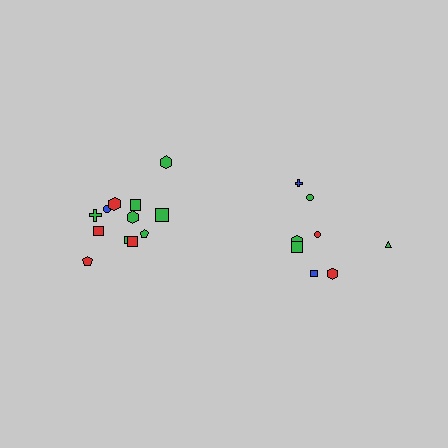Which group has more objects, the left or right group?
The left group.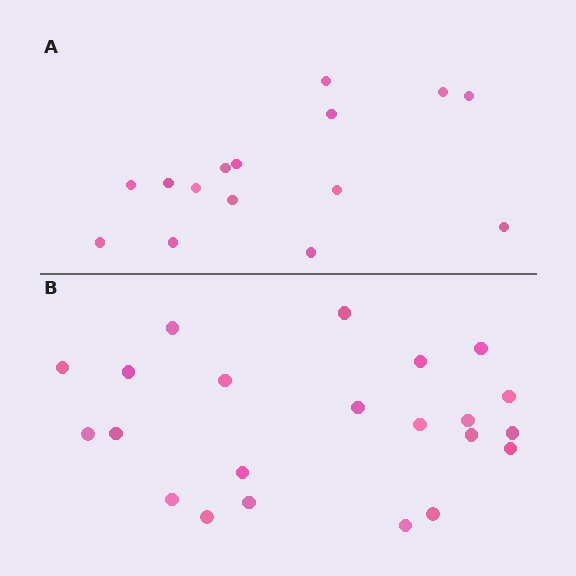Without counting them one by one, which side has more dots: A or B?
Region B (the bottom region) has more dots.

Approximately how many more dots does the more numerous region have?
Region B has roughly 8 or so more dots than region A.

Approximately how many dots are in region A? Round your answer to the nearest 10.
About 20 dots. (The exact count is 15, which rounds to 20.)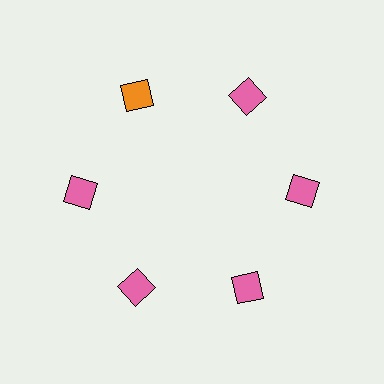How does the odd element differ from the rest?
It has a different color: orange instead of pink.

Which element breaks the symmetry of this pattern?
The orange diamond at roughly the 11 o'clock position breaks the symmetry. All other shapes are pink diamonds.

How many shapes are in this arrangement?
There are 6 shapes arranged in a ring pattern.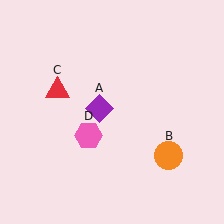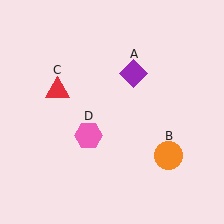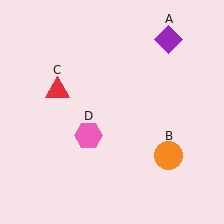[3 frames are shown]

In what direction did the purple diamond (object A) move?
The purple diamond (object A) moved up and to the right.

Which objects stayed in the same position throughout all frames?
Orange circle (object B) and red triangle (object C) and pink hexagon (object D) remained stationary.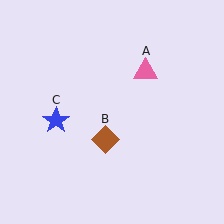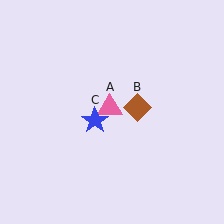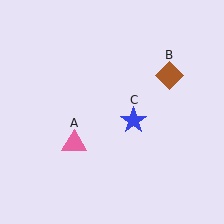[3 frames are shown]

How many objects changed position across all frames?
3 objects changed position: pink triangle (object A), brown diamond (object B), blue star (object C).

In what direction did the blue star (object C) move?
The blue star (object C) moved right.